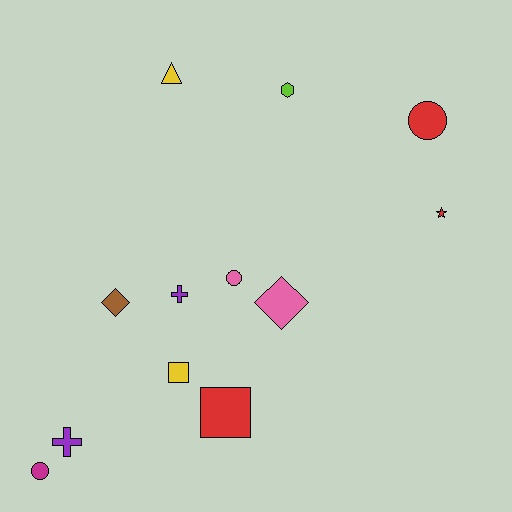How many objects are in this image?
There are 12 objects.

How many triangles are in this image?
There is 1 triangle.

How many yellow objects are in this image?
There are 2 yellow objects.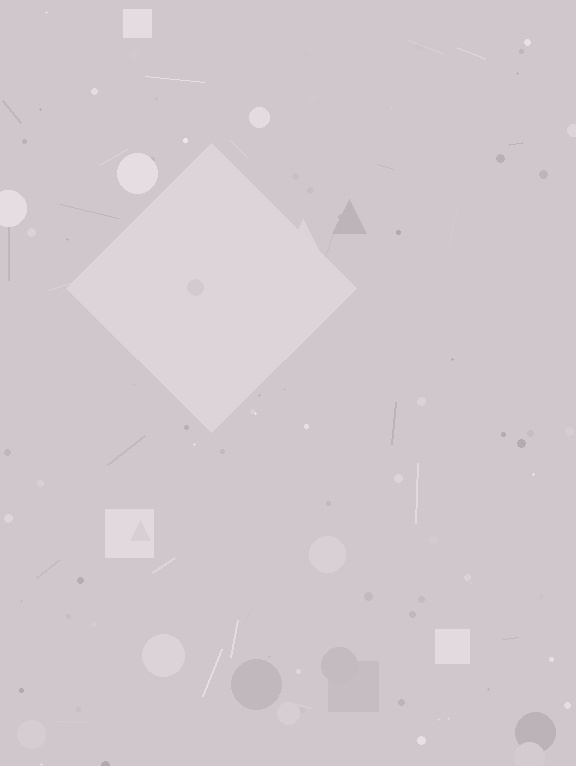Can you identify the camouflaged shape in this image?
The camouflaged shape is a diamond.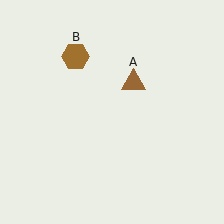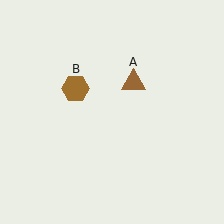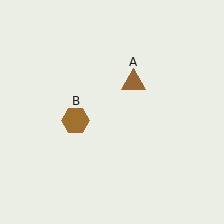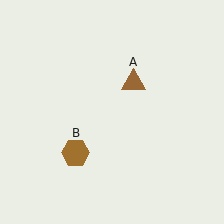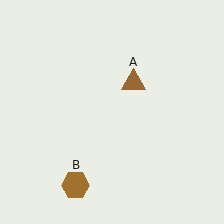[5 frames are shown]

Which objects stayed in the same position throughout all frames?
Brown triangle (object A) remained stationary.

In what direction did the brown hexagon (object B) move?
The brown hexagon (object B) moved down.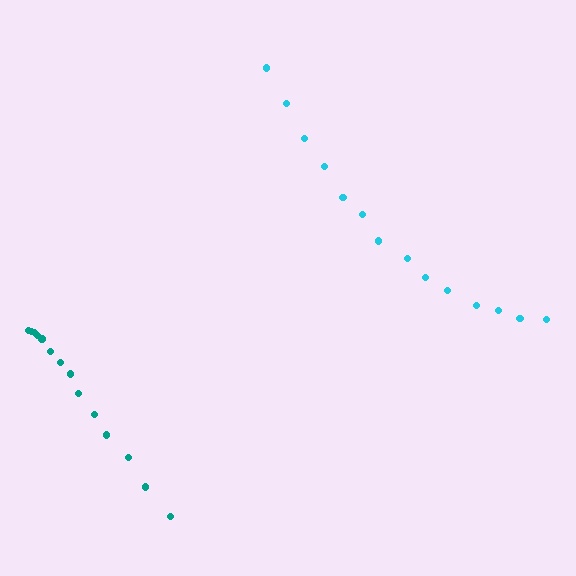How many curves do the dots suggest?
There are 2 distinct paths.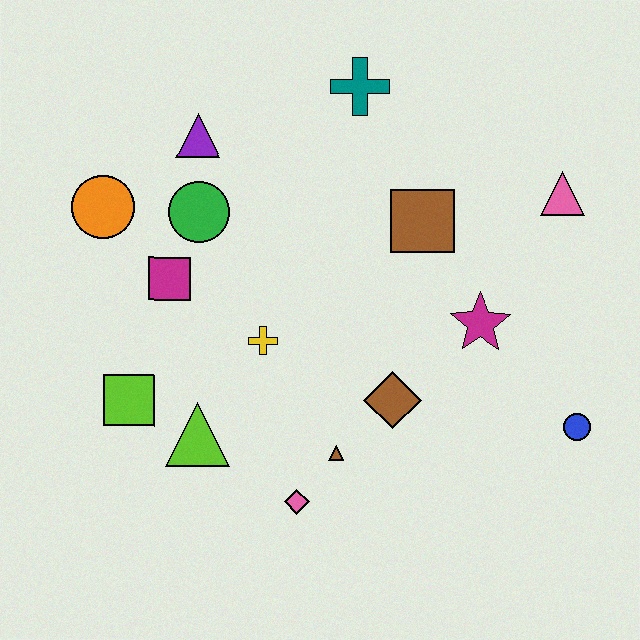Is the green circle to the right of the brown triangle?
No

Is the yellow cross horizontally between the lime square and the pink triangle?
Yes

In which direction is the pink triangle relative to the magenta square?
The pink triangle is to the right of the magenta square.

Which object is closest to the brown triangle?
The pink diamond is closest to the brown triangle.